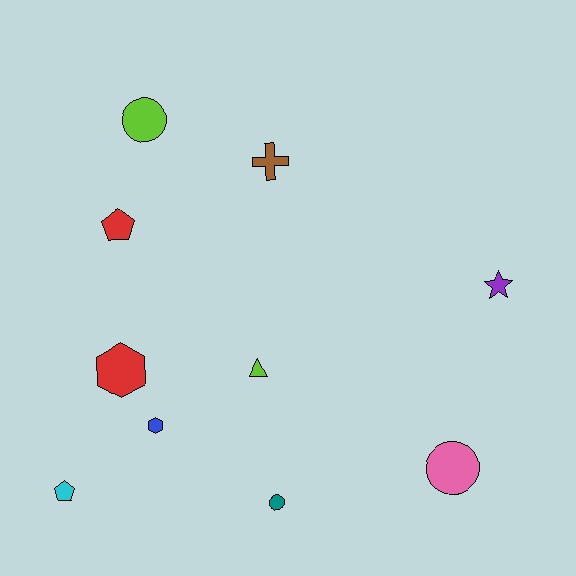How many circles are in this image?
There are 3 circles.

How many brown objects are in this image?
There is 1 brown object.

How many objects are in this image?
There are 10 objects.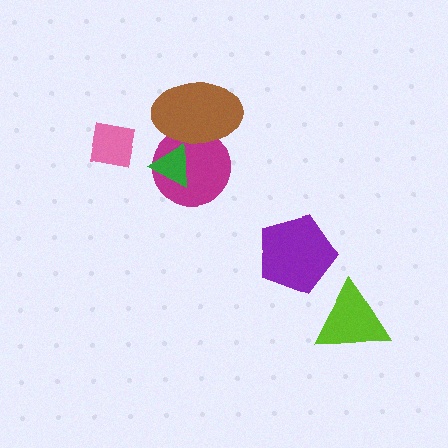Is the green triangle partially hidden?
Yes, it is partially covered by another shape.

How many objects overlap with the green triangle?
2 objects overlap with the green triangle.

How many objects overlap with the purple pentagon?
0 objects overlap with the purple pentagon.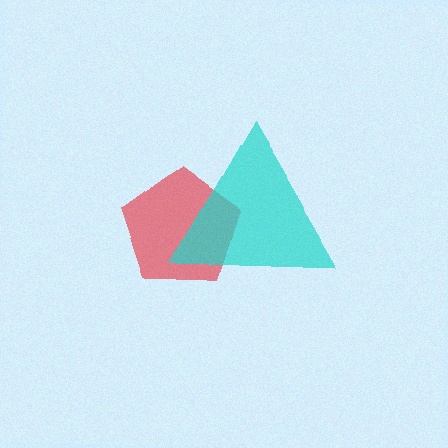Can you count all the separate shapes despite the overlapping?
Yes, there are 2 separate shapes.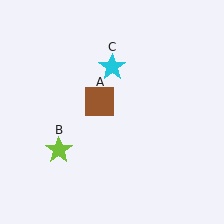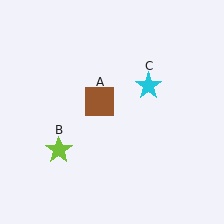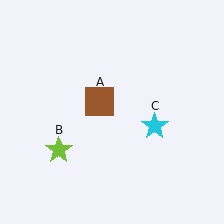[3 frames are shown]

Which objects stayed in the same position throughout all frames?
Brown square (object A) and lime star (object B) remained stationary.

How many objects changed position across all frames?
1 object changed position: cyan star (object C).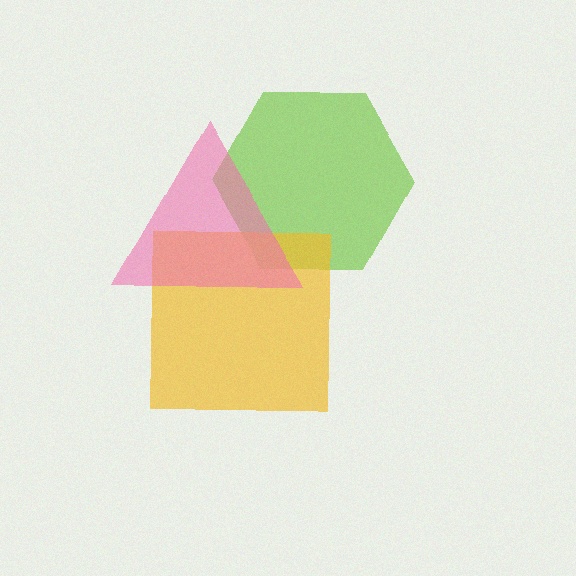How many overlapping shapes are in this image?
There are 3 overlapping shapes in the image.